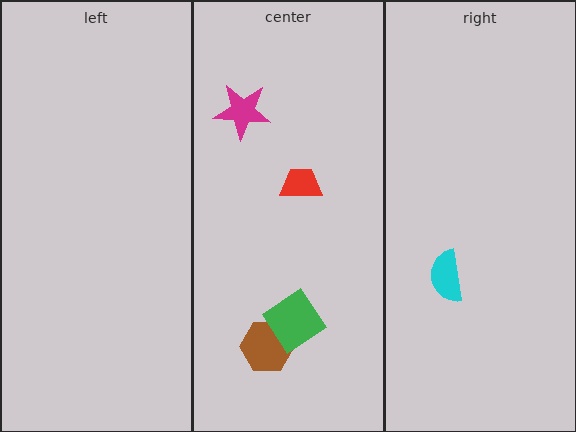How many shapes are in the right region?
1.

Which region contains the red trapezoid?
The center region.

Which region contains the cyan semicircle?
The right region.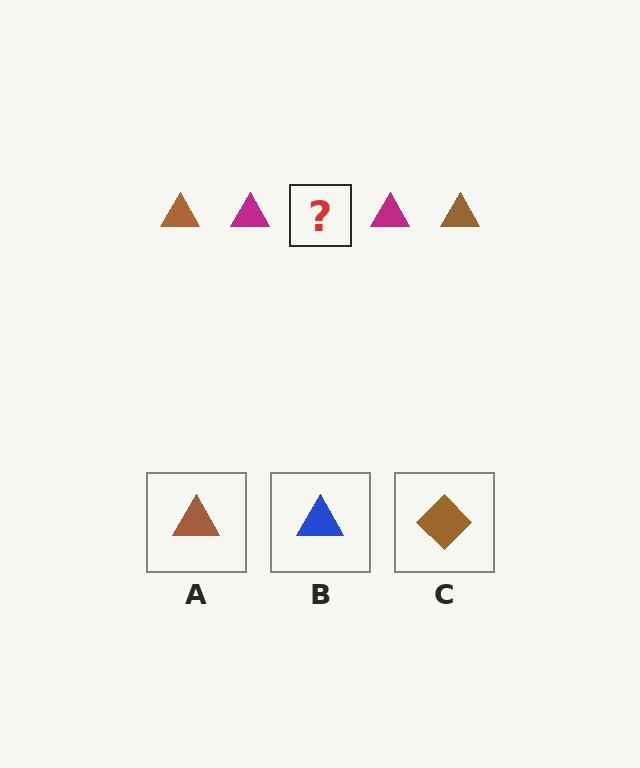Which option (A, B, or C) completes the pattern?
A.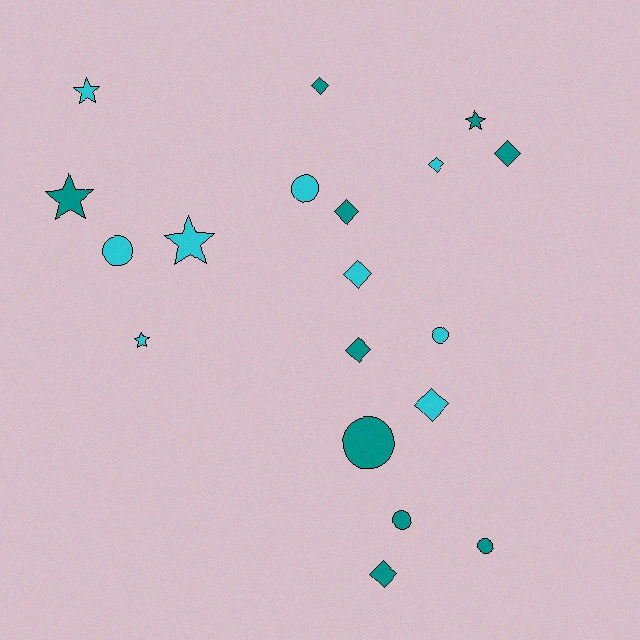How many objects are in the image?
There are 19 objects.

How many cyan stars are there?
There are 3 cyan stars.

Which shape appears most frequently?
Diamond, with 8 objects.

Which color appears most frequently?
Teal, with 10 objects.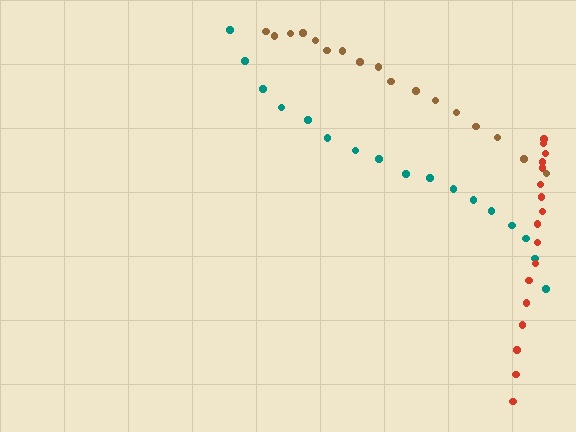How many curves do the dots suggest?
There are 3 distinct paths.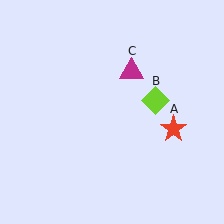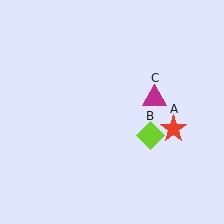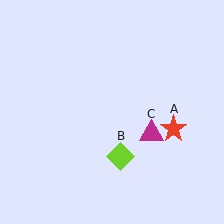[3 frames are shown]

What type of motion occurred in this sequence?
The lime diamond (object B), magenta triangle (object C) rotated clockwise around the center of the scene.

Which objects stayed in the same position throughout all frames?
Red star (object A) remained stationary.